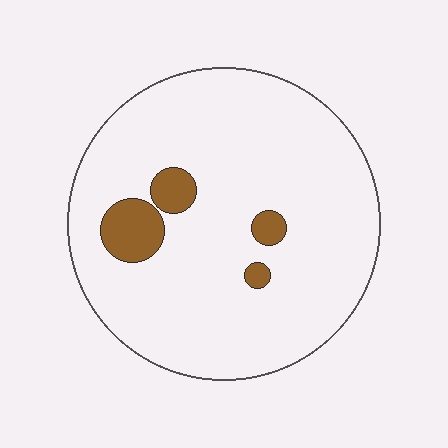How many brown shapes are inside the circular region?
4.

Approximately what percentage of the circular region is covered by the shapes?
Approximately 10%.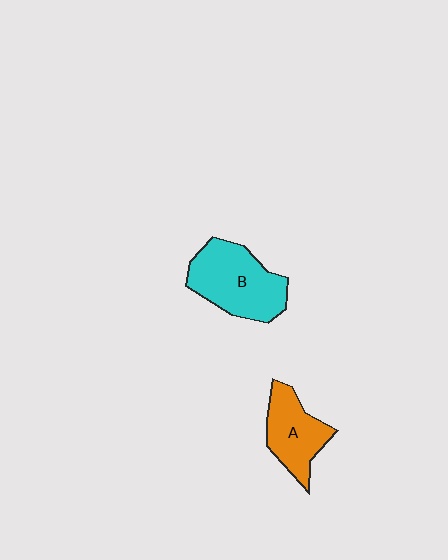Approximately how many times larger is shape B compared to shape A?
Approximately 1.4 times.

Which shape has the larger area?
Shape B (cyan).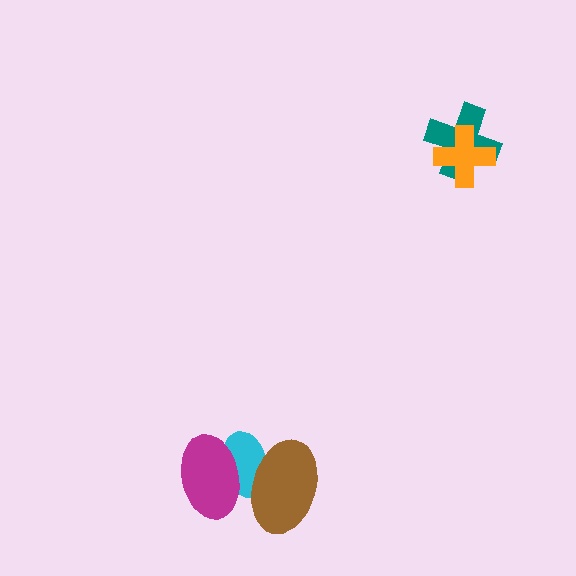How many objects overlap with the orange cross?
1 object overlaps with the orange cross.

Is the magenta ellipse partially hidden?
Yes, it is partially covered by another shape.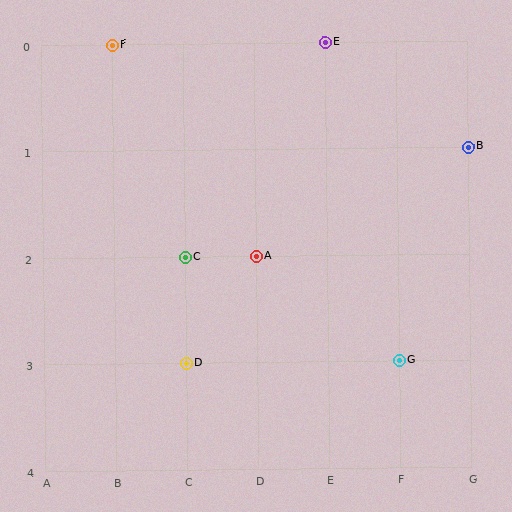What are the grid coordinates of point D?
Point D is at grid coordinates (C, 3).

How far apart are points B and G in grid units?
Points B and G are 1 column and 2 rows apart (about 2.2 grid units diagonally).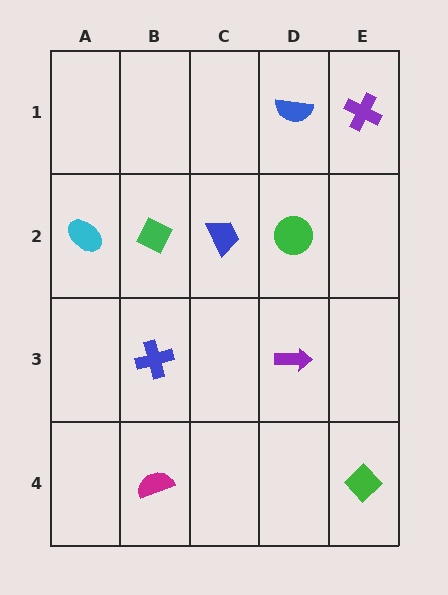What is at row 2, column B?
A green diamond.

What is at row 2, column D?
A green circle.